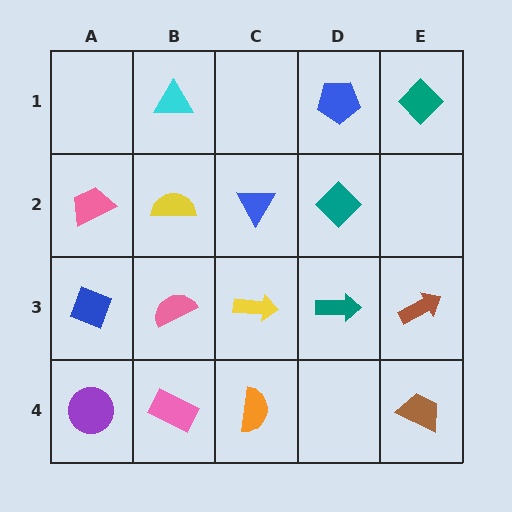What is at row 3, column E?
A brown arrow.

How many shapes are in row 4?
4 shapes.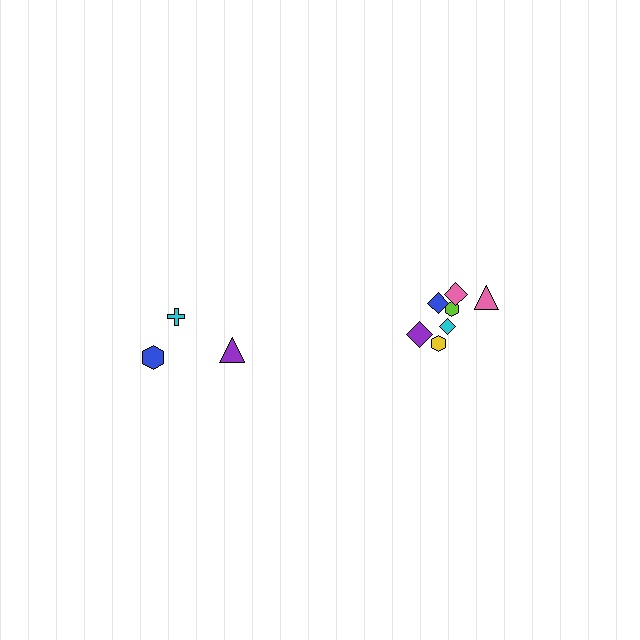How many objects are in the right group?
There are 7 objects.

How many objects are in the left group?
There are 3 objects.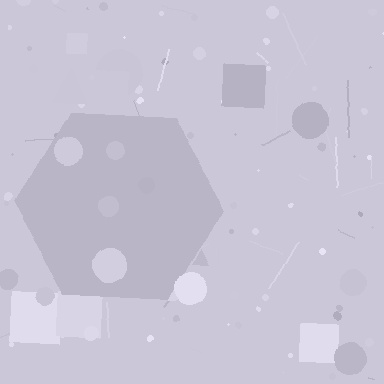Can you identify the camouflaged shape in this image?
The camouflaged shape is a hexagon.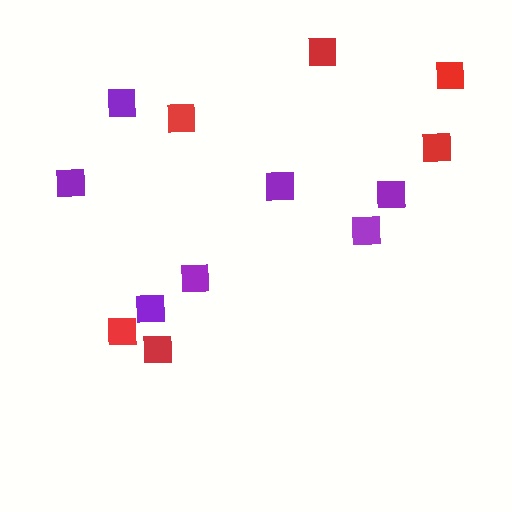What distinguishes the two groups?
There are 2 groups: one group of red squares (6) and one group of purple squares (7).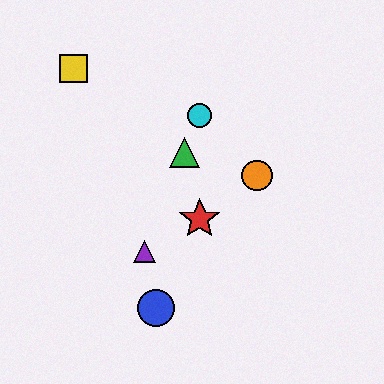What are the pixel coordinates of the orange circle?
The orange circle is at (257, 175).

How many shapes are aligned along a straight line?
3 shapes (the green triangle, the purple triangle, the cyan circle) are aligned along a straight line.